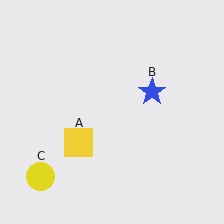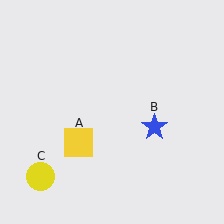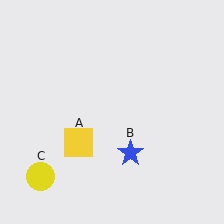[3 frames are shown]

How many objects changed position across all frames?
1 object changed position: blue star (object B).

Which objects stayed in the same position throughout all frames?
Yellow square (object A) and yellow circle (object C) remained stationary.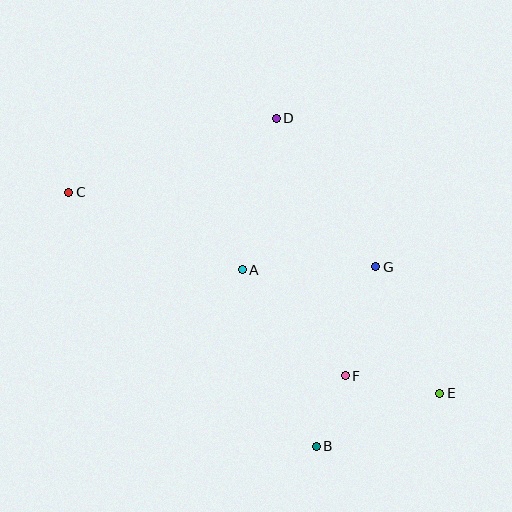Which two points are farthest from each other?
Points C and E are farthest from each other.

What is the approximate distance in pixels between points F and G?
The distance between F and G is approximately 113 pixels.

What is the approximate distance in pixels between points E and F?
The distance between E and F is approximately 96 pixels.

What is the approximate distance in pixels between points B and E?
The distance between B and E is approximately 135 pixels.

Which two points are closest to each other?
Points B and F are closest to each other.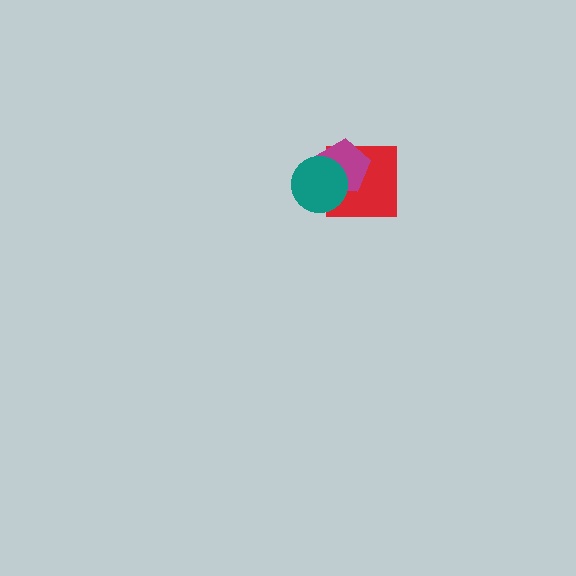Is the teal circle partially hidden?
No, no other shape covers it.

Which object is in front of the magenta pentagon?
The teal circle is in front of the magenta pentagon.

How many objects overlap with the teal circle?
2 objects overlap with the teal circle.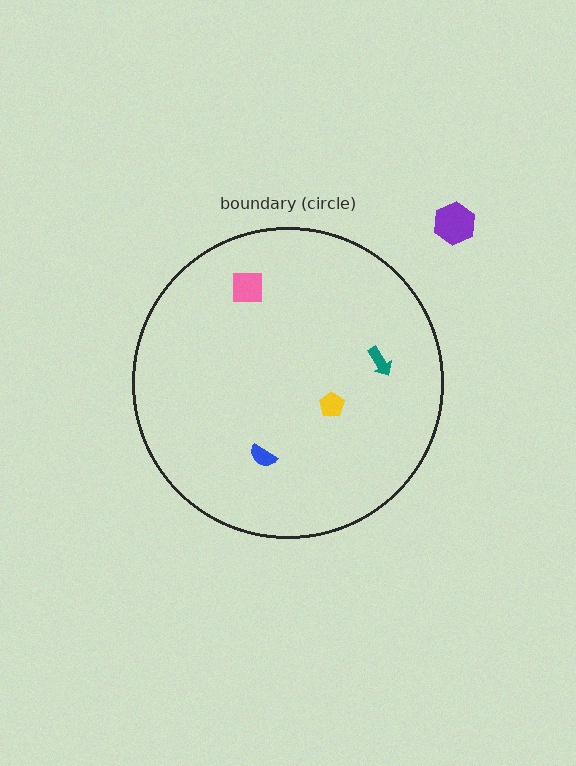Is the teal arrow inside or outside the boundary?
Inside.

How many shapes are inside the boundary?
4 inside, 1 outside.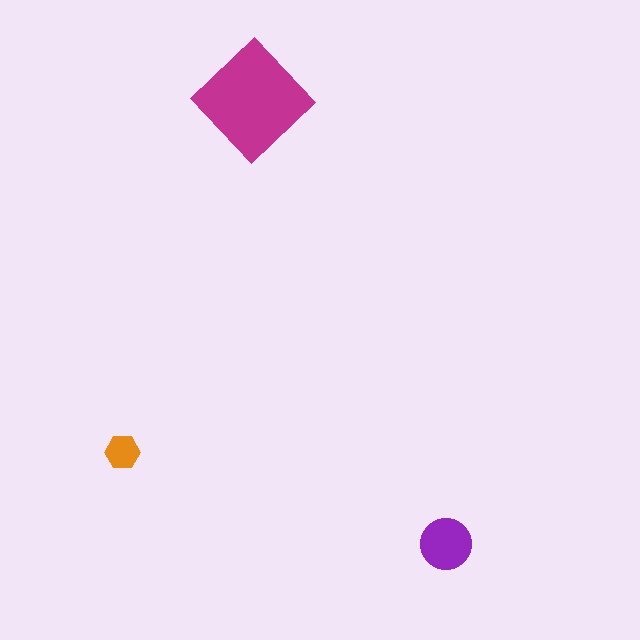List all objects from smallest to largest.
The orange hexagon, the purple circle, the magenta diamond.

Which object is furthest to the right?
The purple circle is rightmost.